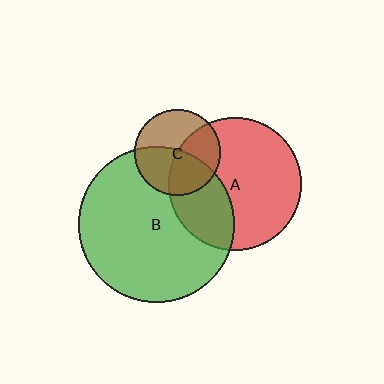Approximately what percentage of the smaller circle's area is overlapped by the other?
Approximately 45%.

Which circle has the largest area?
Circle B (green).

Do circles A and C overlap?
Yes.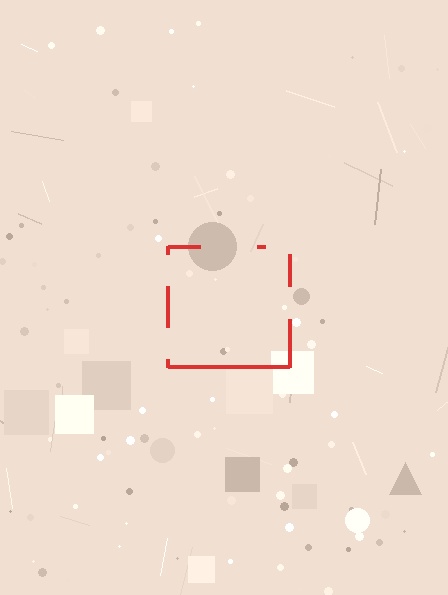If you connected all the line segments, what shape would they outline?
They would outline a square.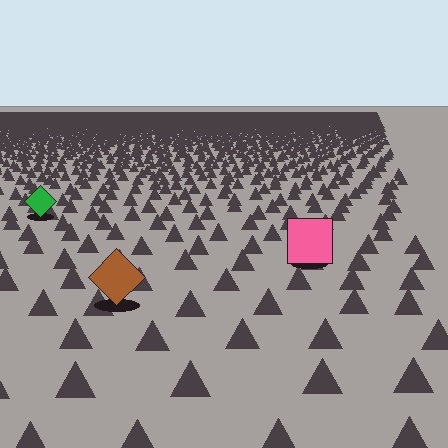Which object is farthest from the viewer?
The green diamond is farthest from the viewer. It appears smaller and the ground texture around it is denser.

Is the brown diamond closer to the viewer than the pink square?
Yes. The brown diamond is closer — you can tell from the texture gradient: the ground texture is coarser near it.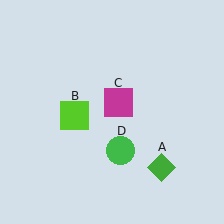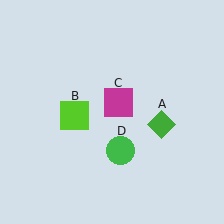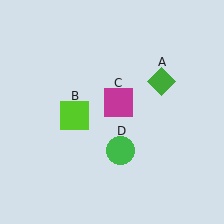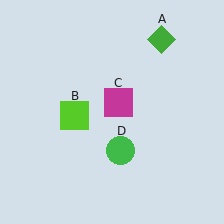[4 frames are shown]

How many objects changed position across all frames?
1 object changed position: green diamond (object A).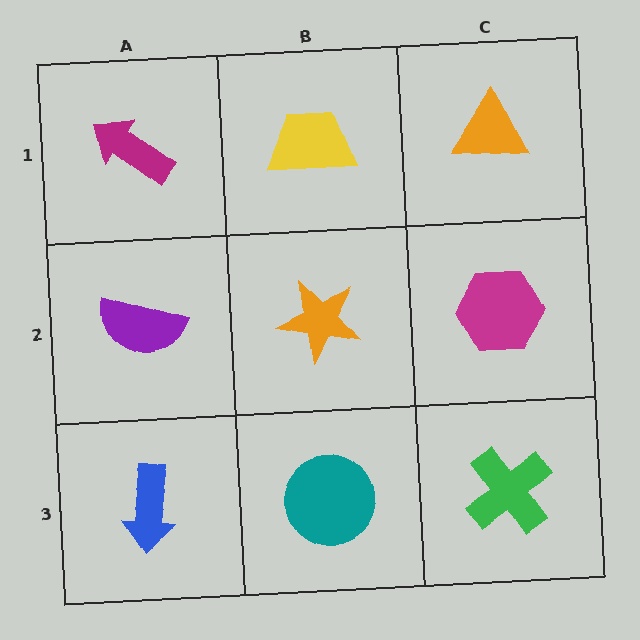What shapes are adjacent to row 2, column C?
An orange triangle (row 1, column C), a green cross (row 3, column C), an orange star (row 2, column B).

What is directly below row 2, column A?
A blue arrow.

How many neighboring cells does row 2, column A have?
3.